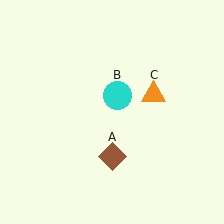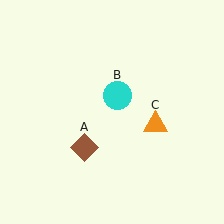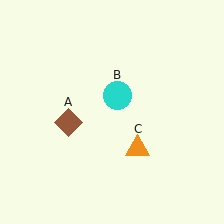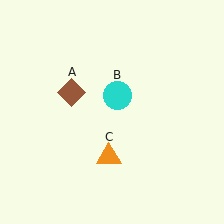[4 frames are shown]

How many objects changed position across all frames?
2 objects changed position: brown diamond (object A), orange triangle (object C).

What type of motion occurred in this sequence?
The brown diamond (object A), orange triangle (object C) rotated clockwise around the center of the scene.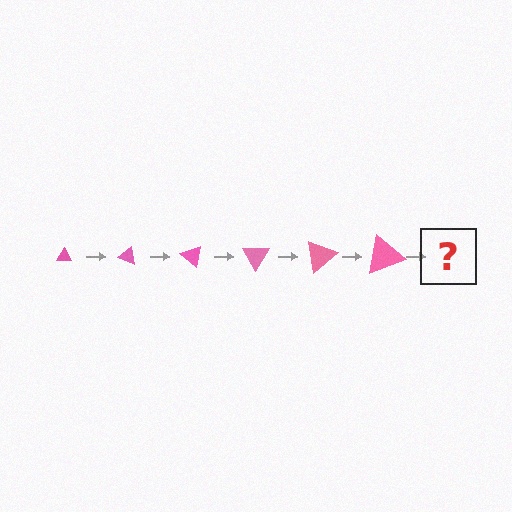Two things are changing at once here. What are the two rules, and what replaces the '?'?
The two rules are that the triangle grows larger each step and it rotates 20 degrees each step. The '?' should be a triangle, larger than the previous one and rotated 120 degrees from the start.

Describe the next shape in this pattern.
It should be a triangle, larger than the previous one and rotated 120 degrees from the start.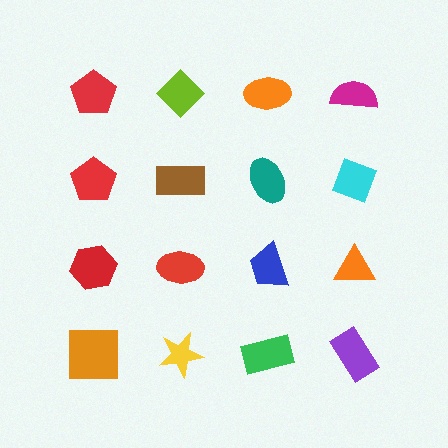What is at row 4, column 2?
A yellow star.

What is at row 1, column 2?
A lime diamond.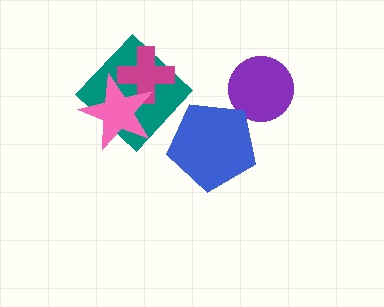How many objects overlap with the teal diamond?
2 objects overlap with the teal diamond.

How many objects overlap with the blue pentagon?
0 objects overlap with the blue pentagon.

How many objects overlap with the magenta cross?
2 objects overlap with the magenta cross.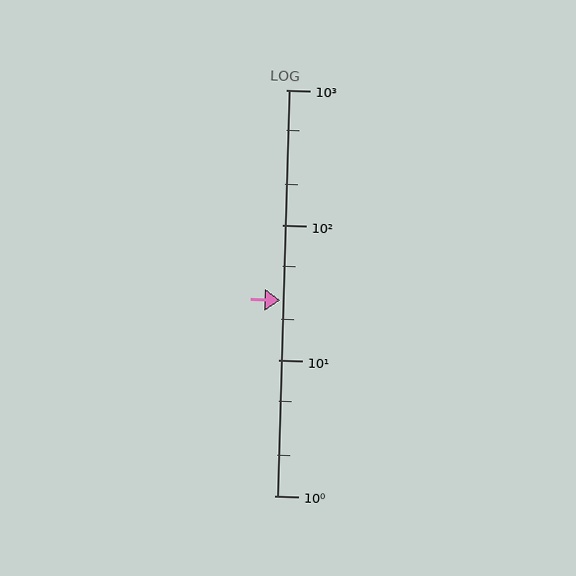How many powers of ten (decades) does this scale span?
The scale spans 3 decades, from 1 to 1000.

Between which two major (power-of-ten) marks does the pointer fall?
The pointer is between 10 and 100.